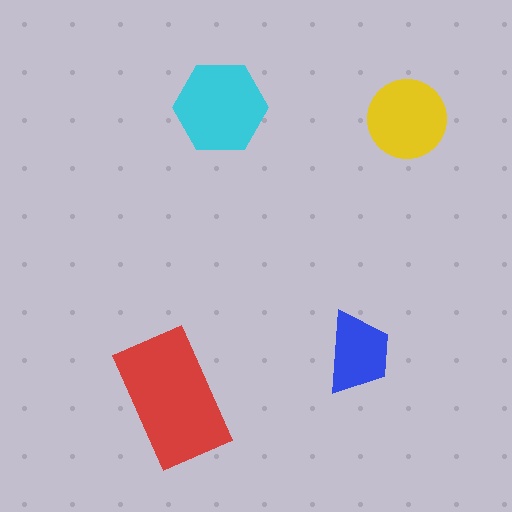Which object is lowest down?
The red rectangle is bottommost.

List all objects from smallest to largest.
The blue trapezoid, the yellow circle, the cyan hexagon, the red rectangle.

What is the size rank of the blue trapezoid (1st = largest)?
4th.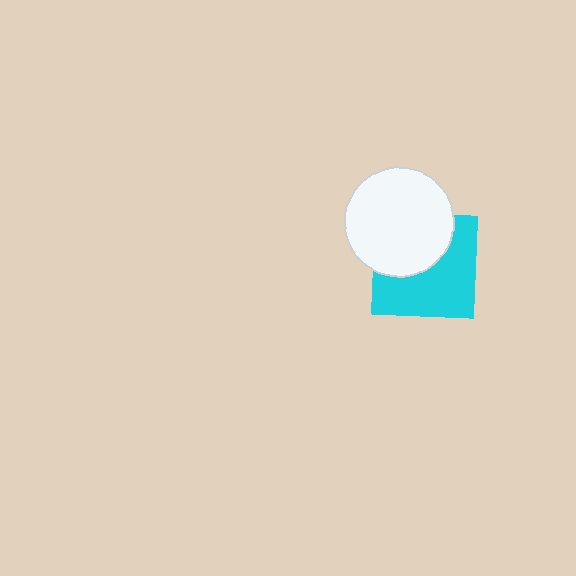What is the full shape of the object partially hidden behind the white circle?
The partially hidden object is a cyan square.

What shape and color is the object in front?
The object in front is a white circle.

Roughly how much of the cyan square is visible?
About half of it is visible (roughly 58%).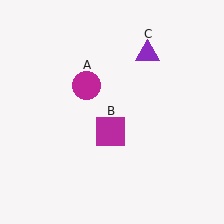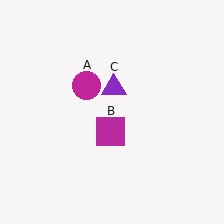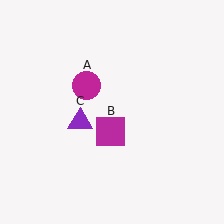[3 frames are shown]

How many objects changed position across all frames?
1 object changed position: purple triangle (object C).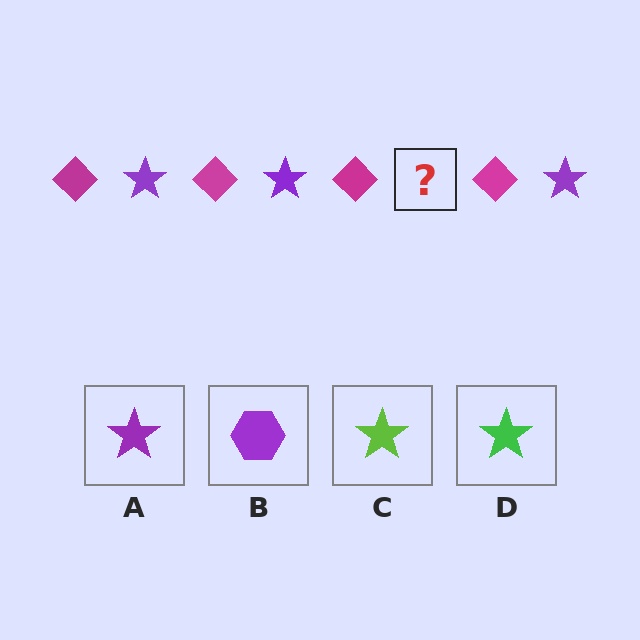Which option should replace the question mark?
Option A.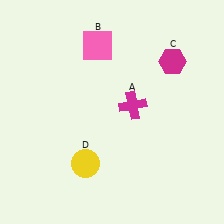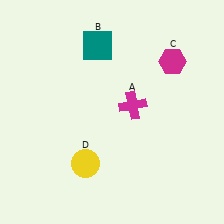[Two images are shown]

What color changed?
The square (B) changed from pink in Image 1 to teal in Image 2.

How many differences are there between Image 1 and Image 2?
There is 1 difference between the two images.